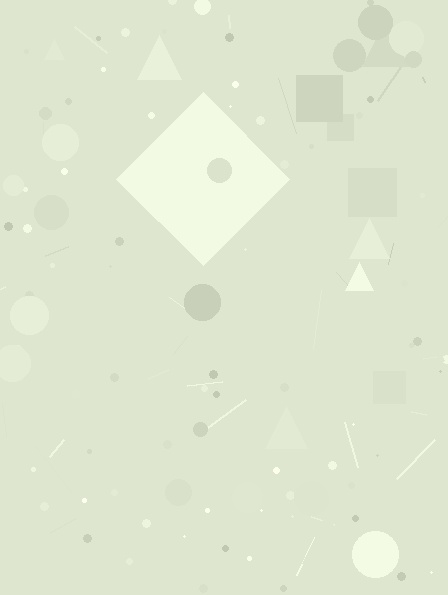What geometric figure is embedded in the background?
A diamond is embedded in the background.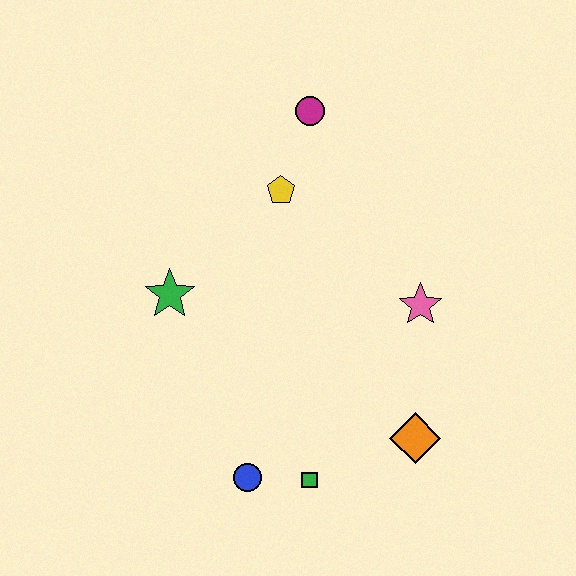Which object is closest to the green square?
The blue circle is closest to the green square.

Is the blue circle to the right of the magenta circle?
No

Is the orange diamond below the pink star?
Yes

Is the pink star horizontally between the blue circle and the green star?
No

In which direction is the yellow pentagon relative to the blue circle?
The yellow pentagon is above the blue circle.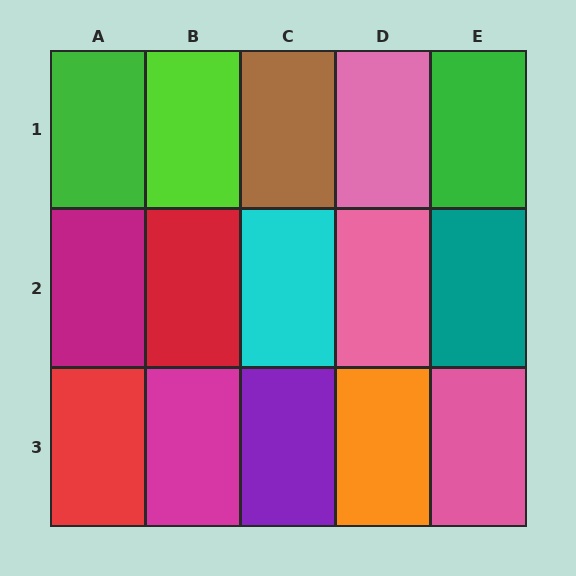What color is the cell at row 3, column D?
Orange.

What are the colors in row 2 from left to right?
Magenta, red, cyan, pink, teal.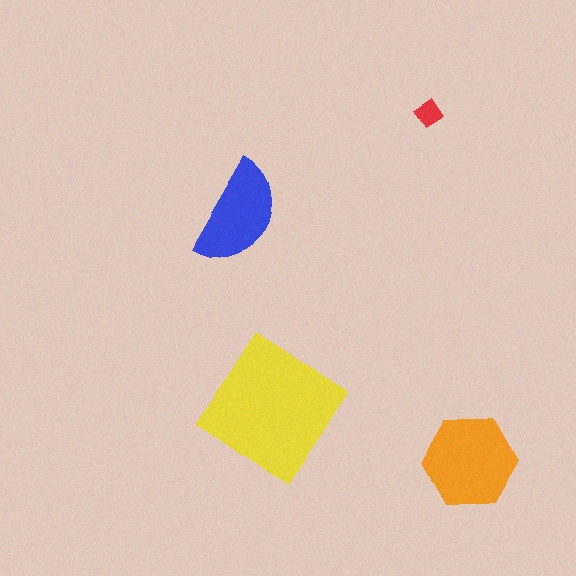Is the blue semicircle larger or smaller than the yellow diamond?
Smaller.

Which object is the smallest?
The red diamond.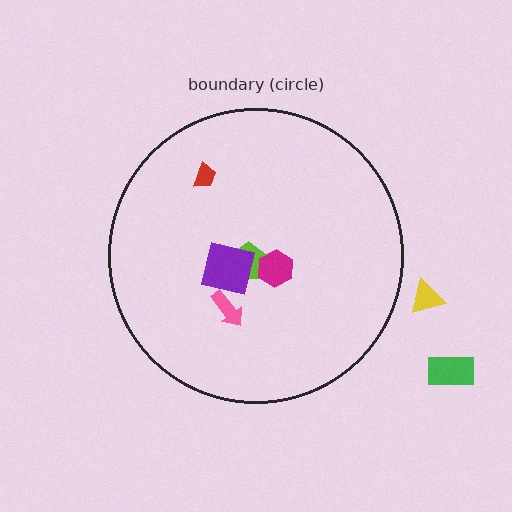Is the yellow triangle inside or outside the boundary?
Outside.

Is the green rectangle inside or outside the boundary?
Outside.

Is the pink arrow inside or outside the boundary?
Inside.